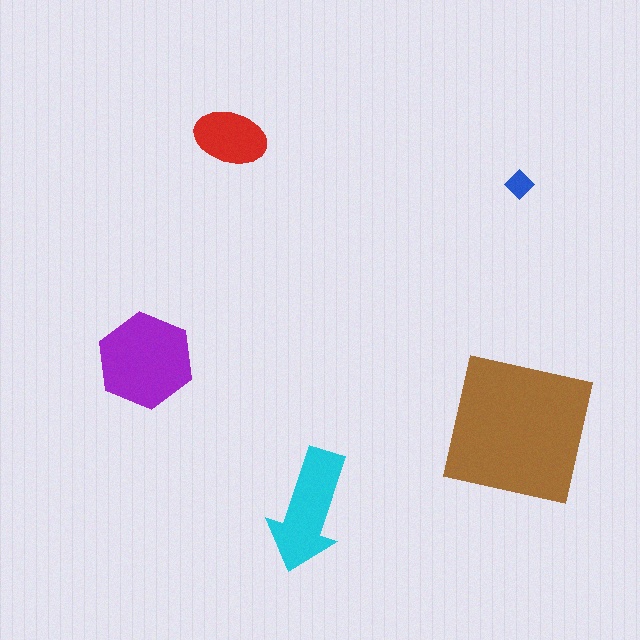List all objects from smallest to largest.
The blue diamond, the red ellipse, the cyan arrow, the purple hexagon, the brown square.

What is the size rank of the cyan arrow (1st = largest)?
3rd.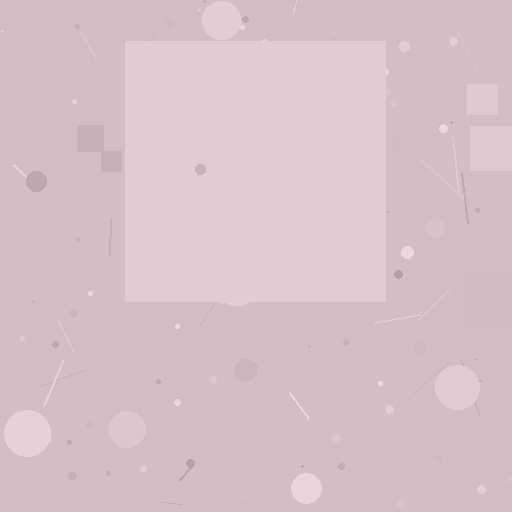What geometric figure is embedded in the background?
A square is embedded in the background.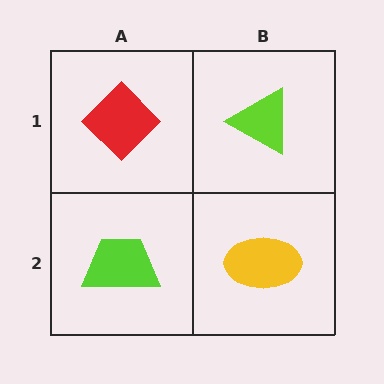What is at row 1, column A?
A red diamond.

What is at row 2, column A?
A lime trapezoid.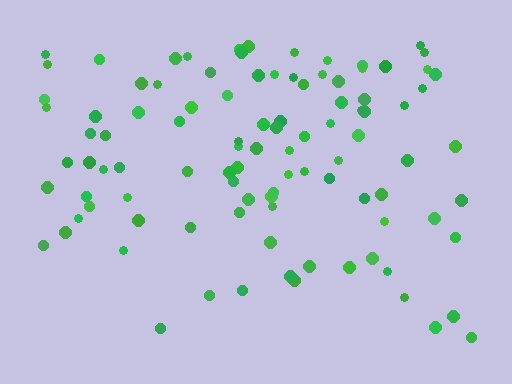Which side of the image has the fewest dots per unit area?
The bottom.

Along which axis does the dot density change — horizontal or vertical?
Vertical.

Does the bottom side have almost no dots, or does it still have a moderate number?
Still a moderate number, just noticeably fewer than the top.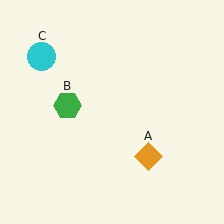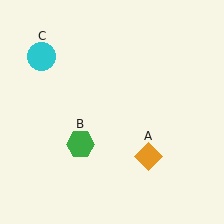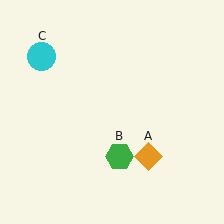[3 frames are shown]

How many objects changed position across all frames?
1 object changed position: green hexagon (object B).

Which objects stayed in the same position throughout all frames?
Orange diamond (object A) and cyan circle (object C) remained stationary.